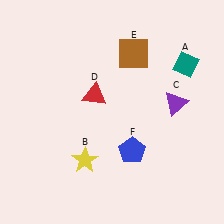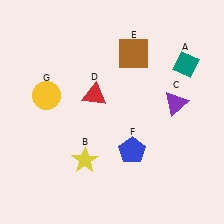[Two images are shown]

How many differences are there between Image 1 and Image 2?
There is 1 difference between the two images.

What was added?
A yellow circle (G) was added in Image 2.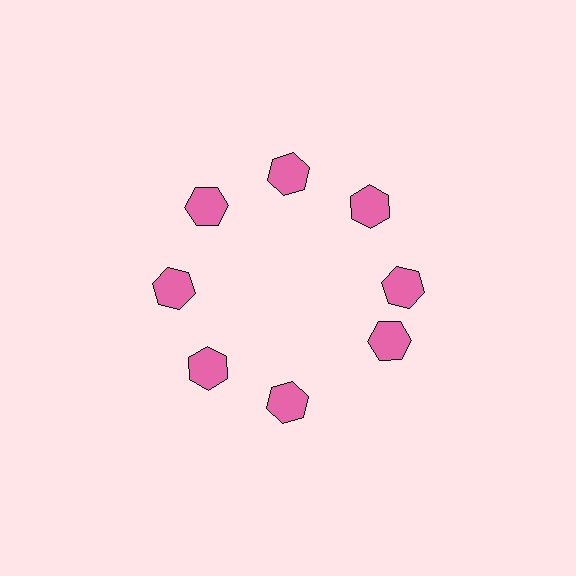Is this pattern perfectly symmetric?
No. The 8 pink hexagons are arranged in a ring, but one element near the 4 o'clock position is rotated out of alignment along the ring, breaking the 8-fold rotational symmetry.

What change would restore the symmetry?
The symmetry would be restored by rotating it back into even spacing with its neighbors so that all 8 hexagons sit at equal angles and equal distance from the center.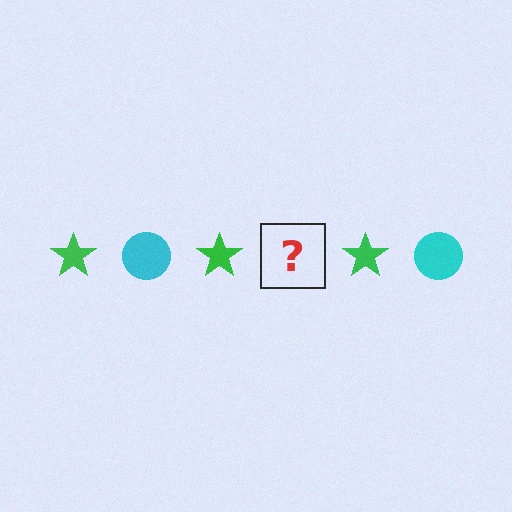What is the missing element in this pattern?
The missing element is a cyan circle.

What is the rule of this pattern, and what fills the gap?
The rule is that the pattern alternates between green star and cyan circle. The gap should be filled with a cyan circle.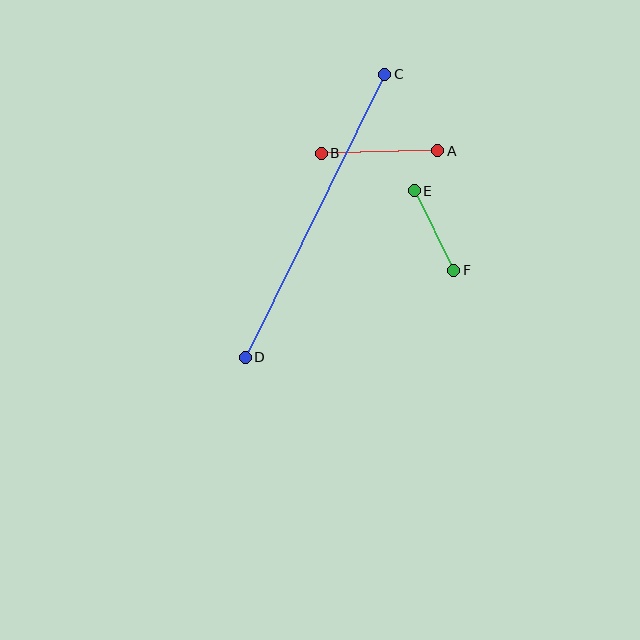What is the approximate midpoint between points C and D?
The midpoint is at approximately (315, 216) pixels.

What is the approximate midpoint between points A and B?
The midpoint is at approximately (380, 152) pixels.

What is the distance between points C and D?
The distance is approximately 316 pixels.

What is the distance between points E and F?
The distance is approximately 88 pixels.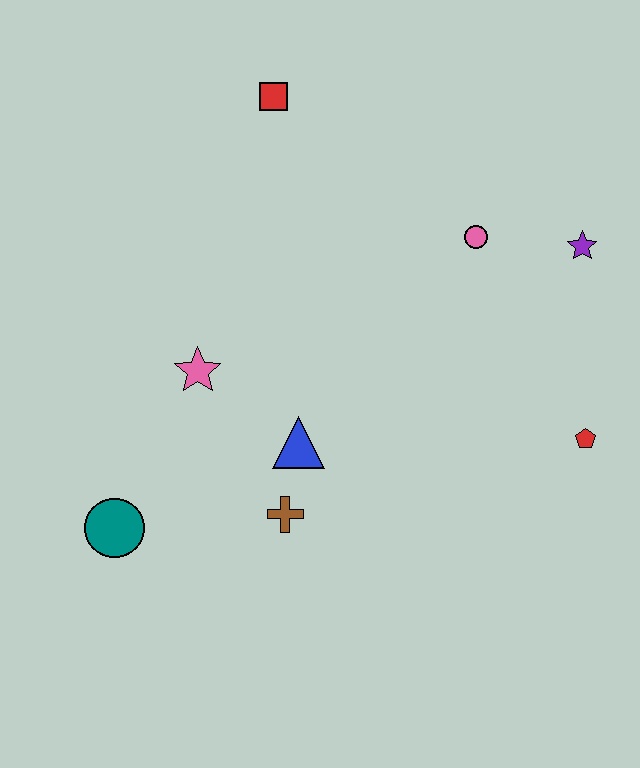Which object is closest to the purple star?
The pink circle is closest to the purple star.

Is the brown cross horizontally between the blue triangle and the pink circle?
No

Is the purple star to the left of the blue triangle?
No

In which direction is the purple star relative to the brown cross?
The purple star is to the right of the brown cross.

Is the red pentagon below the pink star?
Yes